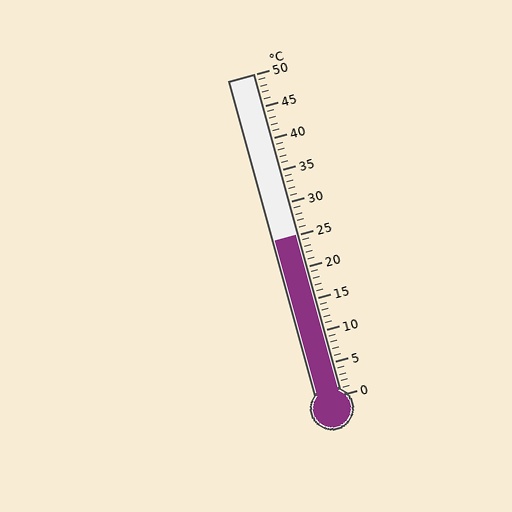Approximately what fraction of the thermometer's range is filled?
The thermometer is filled to approximately 50% of its range.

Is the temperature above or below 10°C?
The temperature is above 10°C.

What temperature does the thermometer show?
The thermometer shows approximately 25°C.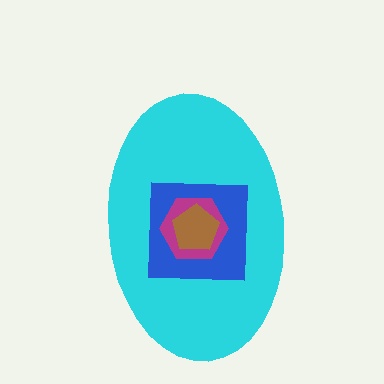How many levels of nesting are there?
4.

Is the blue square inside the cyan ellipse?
Yes.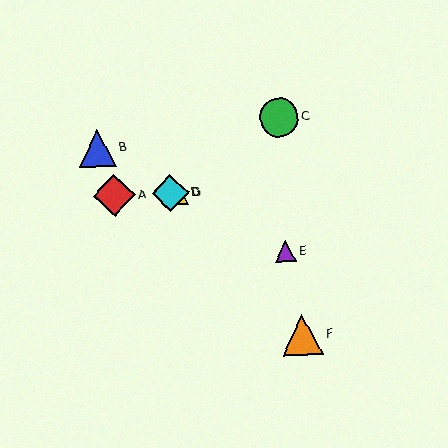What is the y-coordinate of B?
Object B is at y≈148.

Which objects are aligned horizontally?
Objects A, D, G are aligned horizontally.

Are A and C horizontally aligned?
No, A is at y≈196 and C is at y≈117.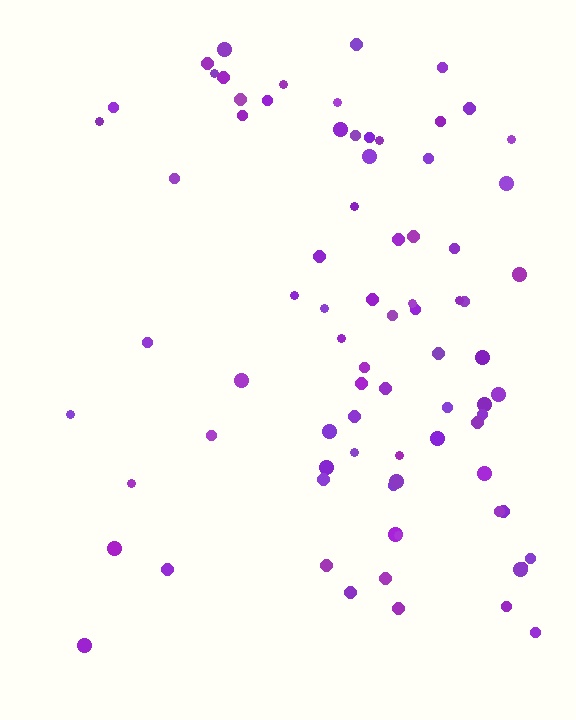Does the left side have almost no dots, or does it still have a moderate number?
Still a moderate number, just noticeably fewer than the right.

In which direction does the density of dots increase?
From left to right, with the right side densest.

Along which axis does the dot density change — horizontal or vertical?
Horizontal.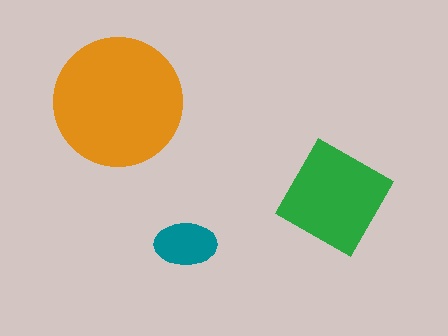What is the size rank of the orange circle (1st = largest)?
1st.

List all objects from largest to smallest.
The orange circle, the green diamond, the teal ellipse.